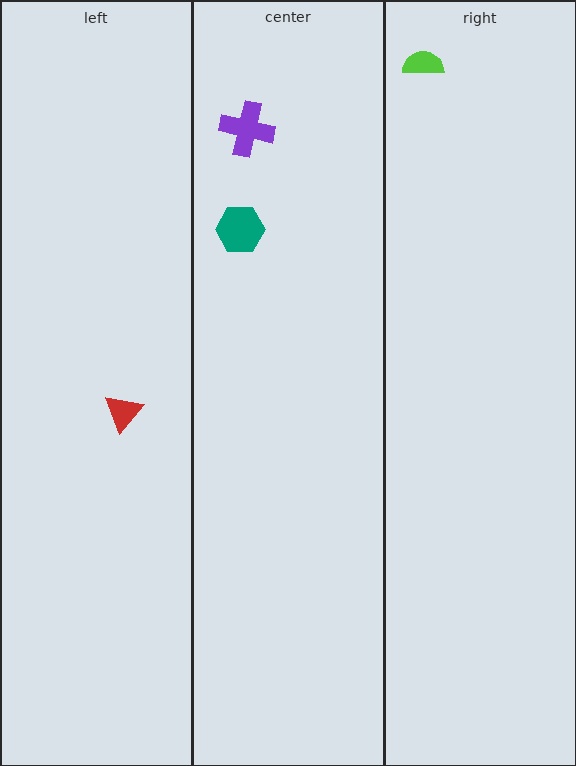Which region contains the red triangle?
The left region.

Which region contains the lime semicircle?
The right region.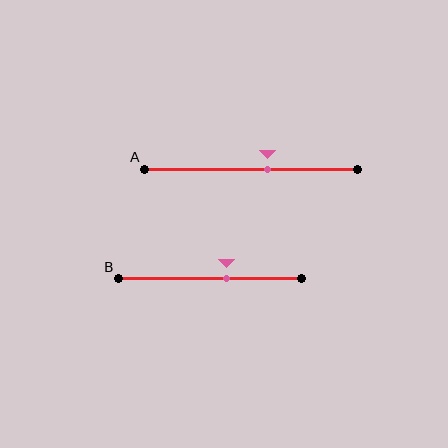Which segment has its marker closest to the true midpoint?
Segment A has its marker closest to the true midpoint.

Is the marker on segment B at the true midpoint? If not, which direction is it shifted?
No, the marker on segment B is shifted to the right by about 9% of the segment length.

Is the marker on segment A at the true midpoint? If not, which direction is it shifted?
No, the marker on segment A is shifted to the right by about 7% of the segment length.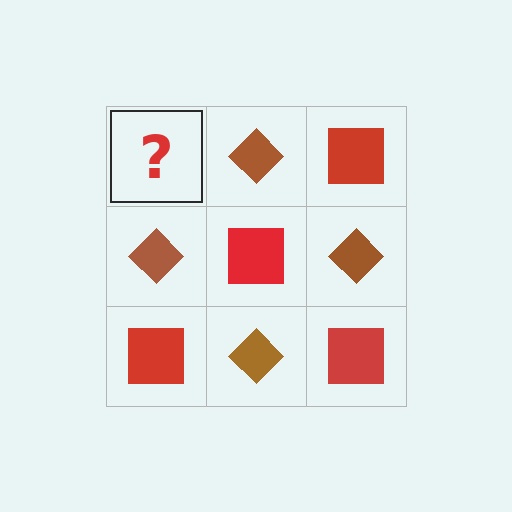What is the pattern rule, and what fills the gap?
The rule is that it alternates red square and brown diamond in a checkerboard pattern. The gap should be filled with a red square.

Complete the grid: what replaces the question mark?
The question mark should be replaced with a red square.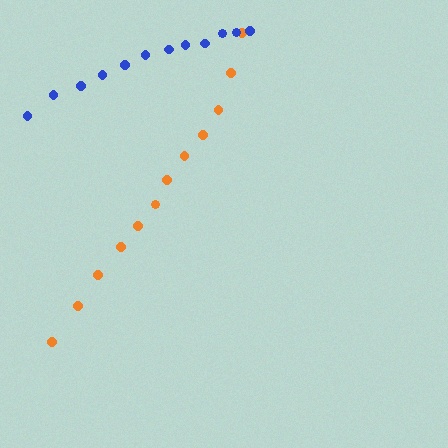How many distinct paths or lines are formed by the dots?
There are 2 distinct paths.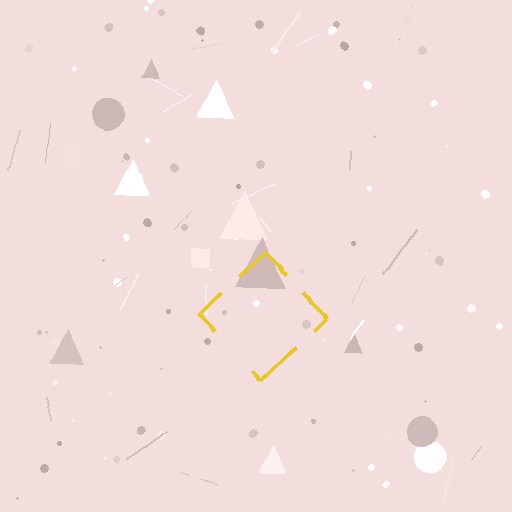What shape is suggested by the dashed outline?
The dashed outline suggests a diamond.